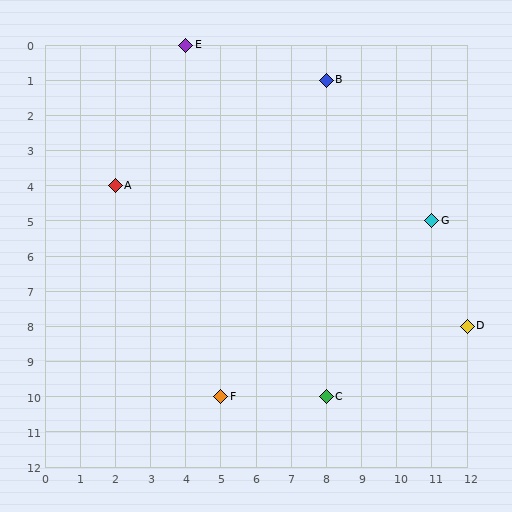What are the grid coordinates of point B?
Point B is at grid coordinates (8, 1).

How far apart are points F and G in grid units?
Points F and G are 6 columns and 5 rows apart (about 7.8 grid units diagonally).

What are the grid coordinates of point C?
Point C is at grid coordinates (8, 10).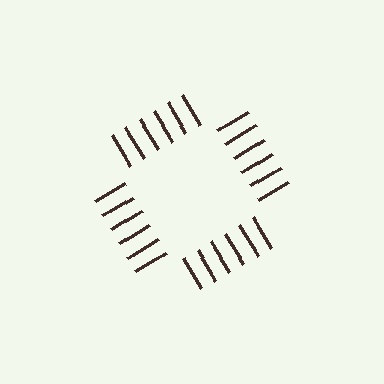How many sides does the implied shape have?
4 sides — the line-ends trace a square.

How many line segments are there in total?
24 — 6 along each of the 4 edges.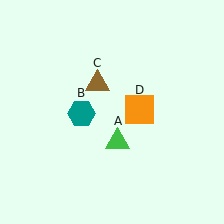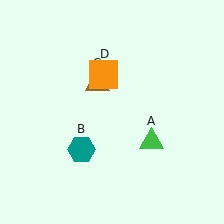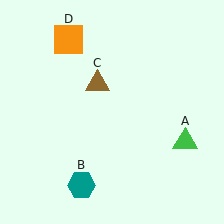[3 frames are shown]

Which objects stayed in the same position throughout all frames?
Brown triangle (object C) remained stationary.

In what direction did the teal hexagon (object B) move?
The teal hexagon (object B) moved down.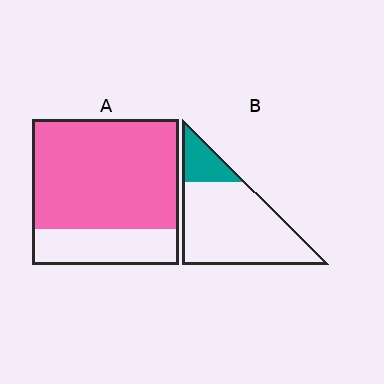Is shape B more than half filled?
No.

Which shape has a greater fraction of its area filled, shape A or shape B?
Shape A.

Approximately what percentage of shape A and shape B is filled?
A is approximately 75% and B is approximately 20%.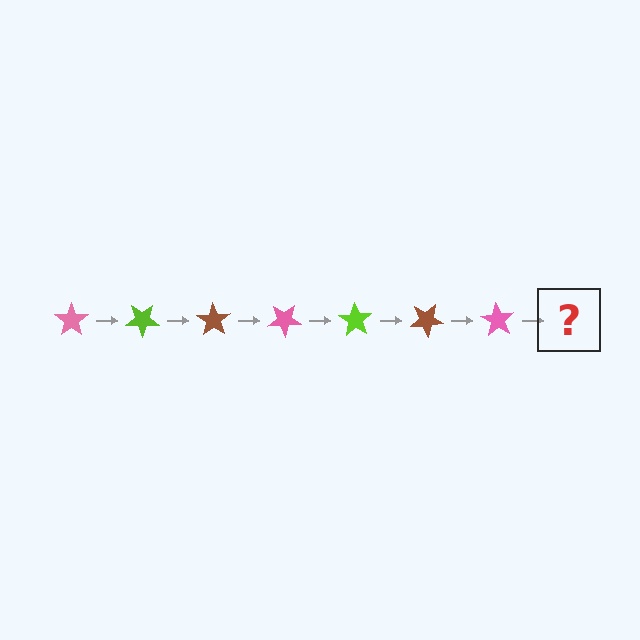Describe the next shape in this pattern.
It should be a lime star, rotated 245 degrees from the start.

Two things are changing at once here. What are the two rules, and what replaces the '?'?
The two rules are that it rotates 35 degrees each step and the color cycles through pink, lime, and brown. The '?' should be a lime star, rotated 245 degrees from the start.